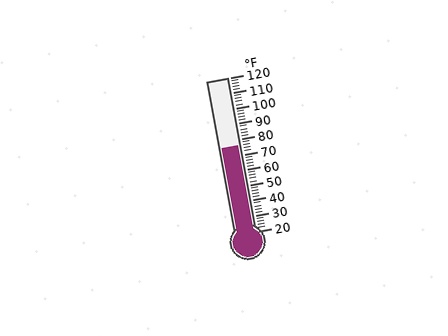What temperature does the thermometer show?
The thermometer shows approximately 76°F.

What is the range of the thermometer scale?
The thermometer scale ranges from 20°F to 120°F.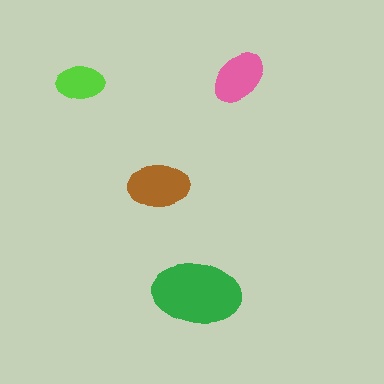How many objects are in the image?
There are 4 objects in the image.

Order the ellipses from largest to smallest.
the green one, the brown one, the pink one, the lime one.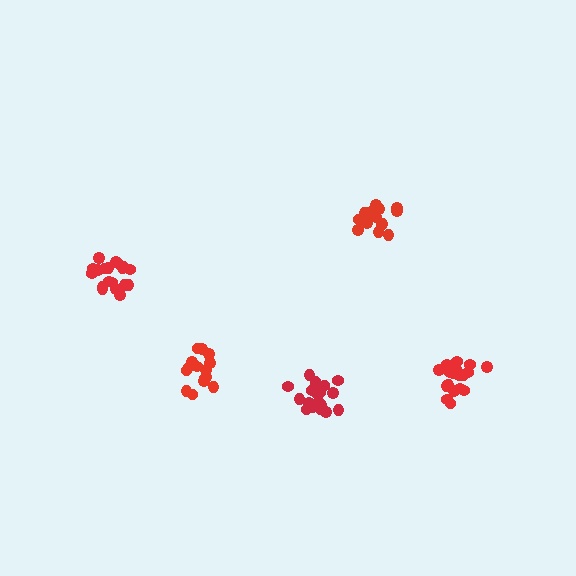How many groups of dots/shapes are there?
There are 5 groups.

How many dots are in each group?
Group 1: 19 dots, Group 2: 20 dots, Group 3: 19 dots, Group 4: 15 dots, Group 5: 16 dots (89 total).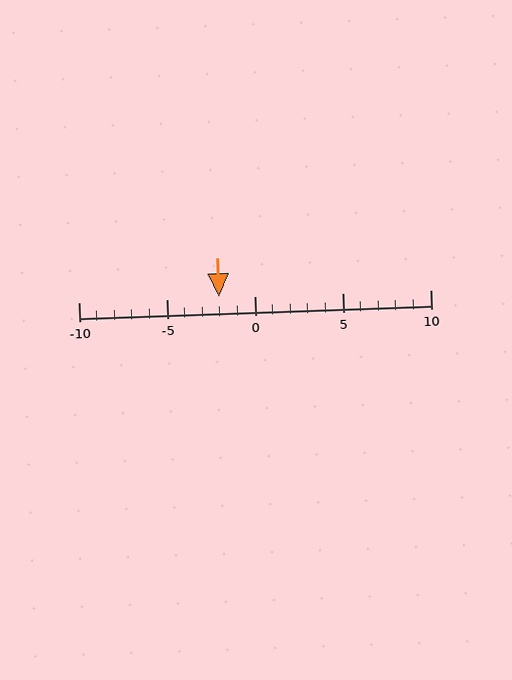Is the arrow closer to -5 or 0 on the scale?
The arrow is closer to 0.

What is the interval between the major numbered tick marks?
The major tick marks are spaced 5 units apart.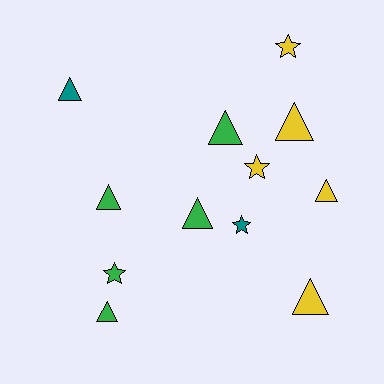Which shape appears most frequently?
Triangle, with 8 objects.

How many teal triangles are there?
There is 1 teal triangle.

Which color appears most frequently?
Yellow, with 5 objects.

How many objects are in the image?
There are 12 objects.